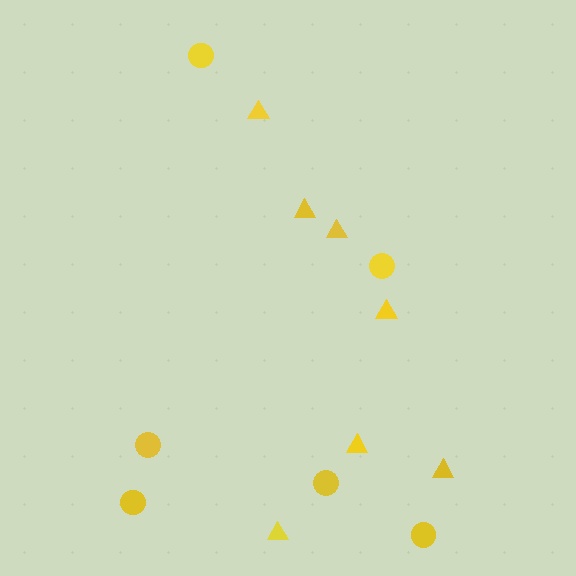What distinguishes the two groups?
There are 2 groups: one group of circles (6) and one group of triangles (7).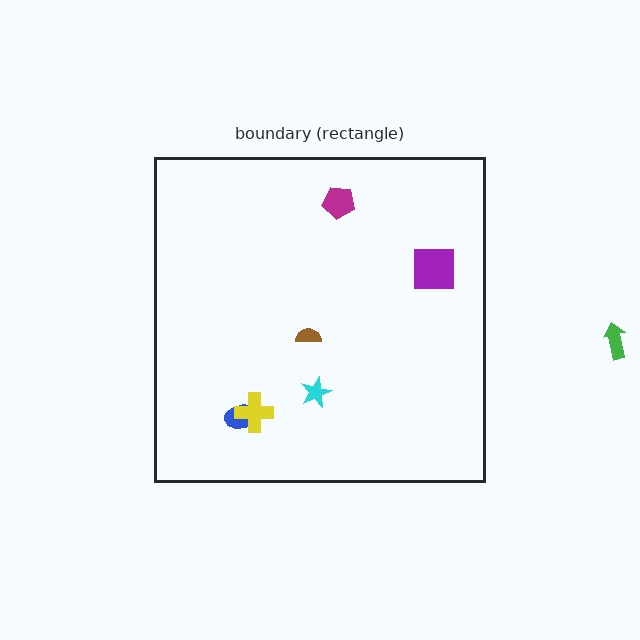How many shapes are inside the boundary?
6 inside, 1 outside.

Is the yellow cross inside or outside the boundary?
Inside.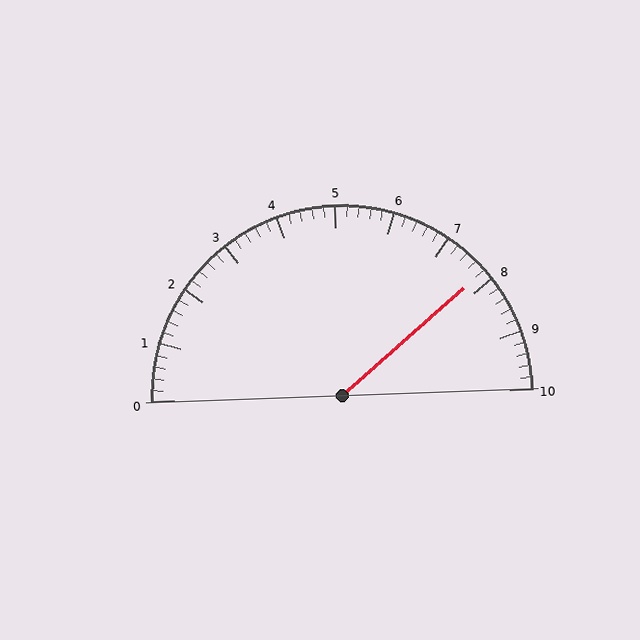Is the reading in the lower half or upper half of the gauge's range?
The reading is in the upper half of the range (0 to 10).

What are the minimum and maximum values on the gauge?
The gauge ranges from 0 to 10.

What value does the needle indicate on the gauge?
The needle indicates approximately 7.8.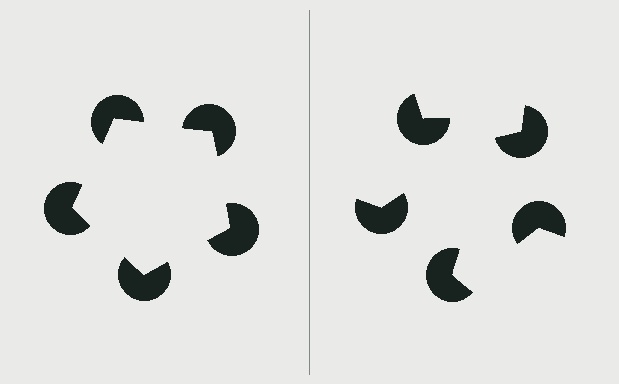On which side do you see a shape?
An illusory pentagon appears on the left side. On the right side the wedge cuts are rotated, so no coherent shape forms.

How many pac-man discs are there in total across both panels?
10 — 5 on each side.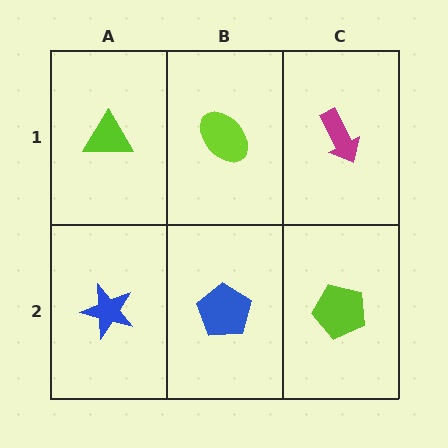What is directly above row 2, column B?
A lime ellipse.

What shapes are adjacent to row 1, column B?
A blue pentagon (row 2, column B), a lime triangle (row 1, column A), a magenta arrow (row 1, column C).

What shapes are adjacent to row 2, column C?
A magenta arrow (row 1, column C), a blue pentagon (row 2, column B).